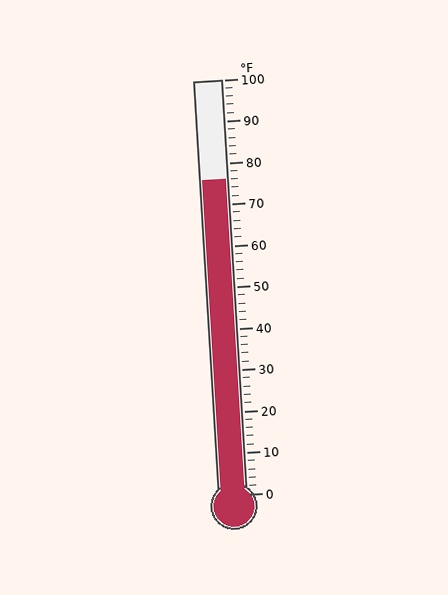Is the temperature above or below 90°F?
The temperature is below 90°F.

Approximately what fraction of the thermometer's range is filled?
The thermometer is filled to approximately 75% of its range.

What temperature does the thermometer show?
The thermometer shows approximately 76°F.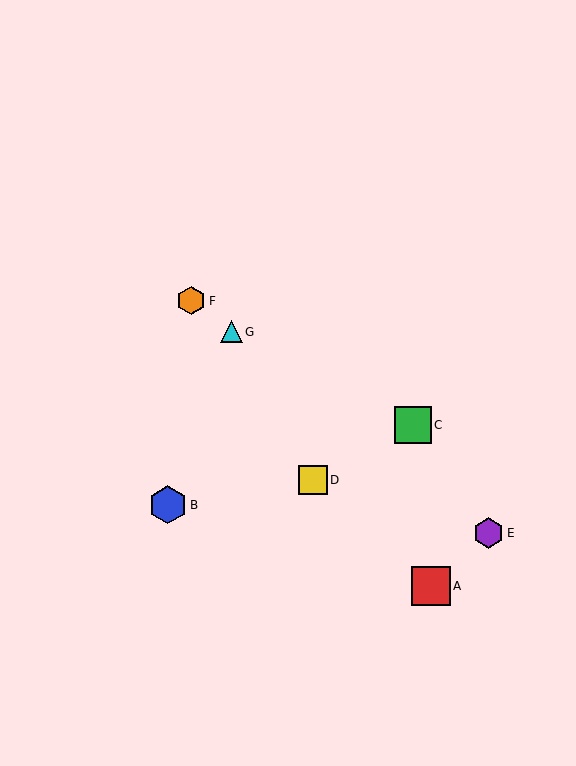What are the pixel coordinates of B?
Object B is at (168, 505).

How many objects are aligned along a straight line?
3 objects (E, F, G) are aligned along a straight line.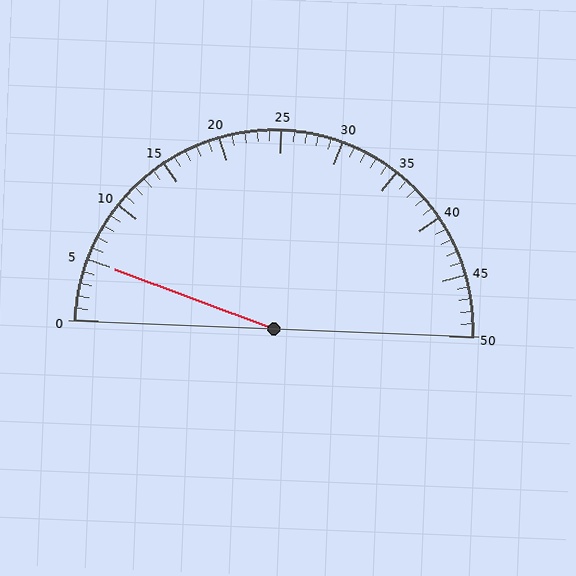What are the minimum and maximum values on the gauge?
The gauge ranges from 0 to 50.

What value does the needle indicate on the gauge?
The needle indicates approximately 5.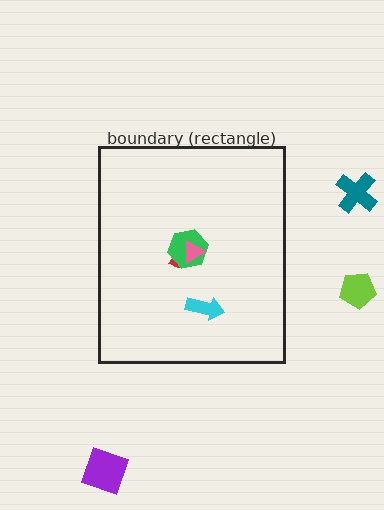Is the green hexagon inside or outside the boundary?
Inside.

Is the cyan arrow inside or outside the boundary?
Inside.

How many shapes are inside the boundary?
4 inside, 3 outside.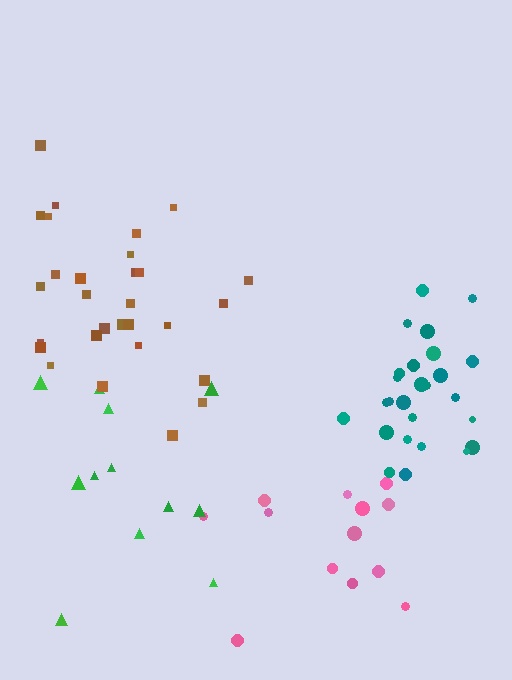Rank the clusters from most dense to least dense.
teal, brown, pink, green.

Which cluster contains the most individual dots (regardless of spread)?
Brown (29).